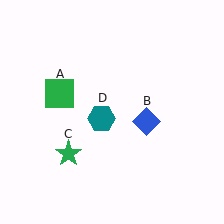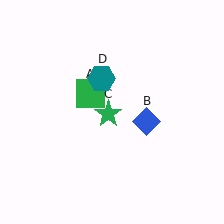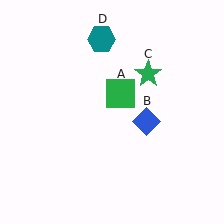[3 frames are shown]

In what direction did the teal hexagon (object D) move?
The teal hexagon (object D) moved up.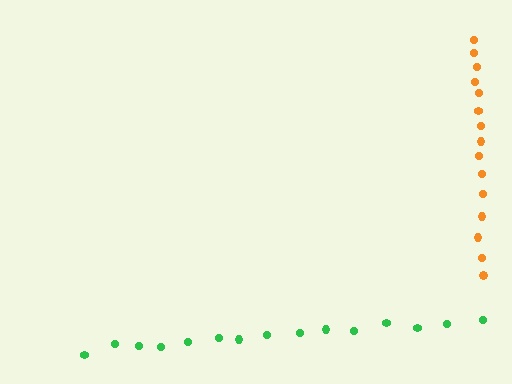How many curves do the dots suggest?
There are 2 distinct paths.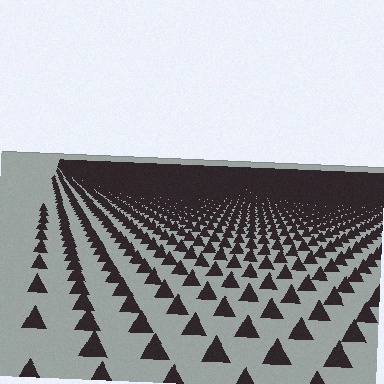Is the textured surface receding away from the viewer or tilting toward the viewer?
The surface is receding away from the viewer. Texture elements get smaller and denser toward the top.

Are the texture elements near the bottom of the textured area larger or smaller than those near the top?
Larger. Near the bottom, elements are closer to the viewer and appear at a bigger on-screen size.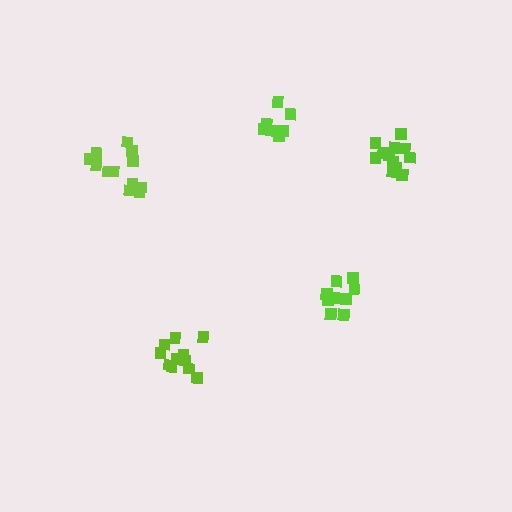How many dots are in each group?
Group 1: 13 dots, Group 2: 12 dots, Group 3: 13 dots, Group 4: 9 dots, Group 5: 8 dots (55 total).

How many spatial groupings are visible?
There are 5 spatial groupings.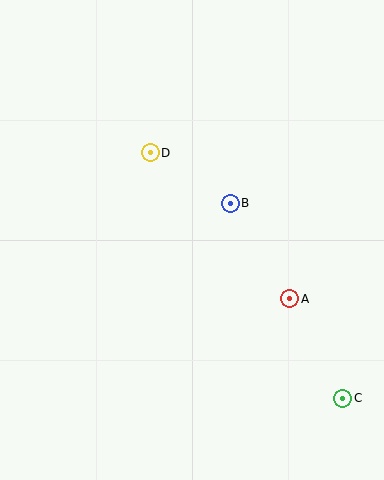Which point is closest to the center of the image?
Point B at (230, 203) is closest to the center.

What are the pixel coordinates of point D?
Point D is at (150, 153).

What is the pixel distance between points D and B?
The distance between D and B is 95 pixels.